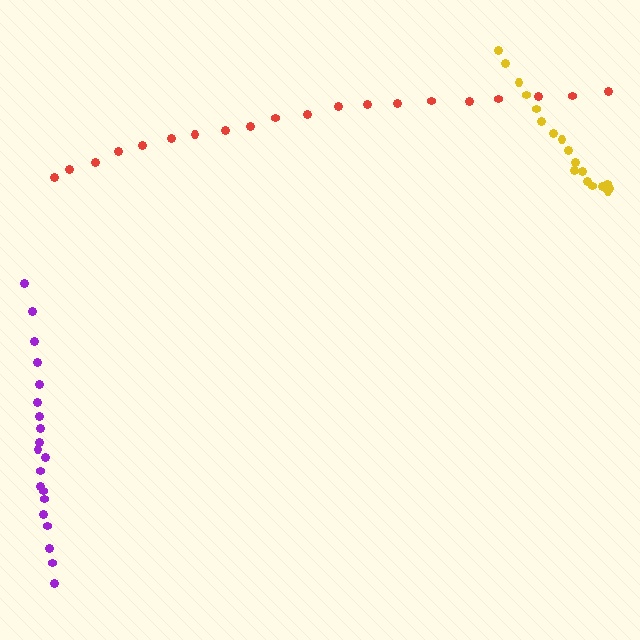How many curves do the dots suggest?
There are 3 distinct paths.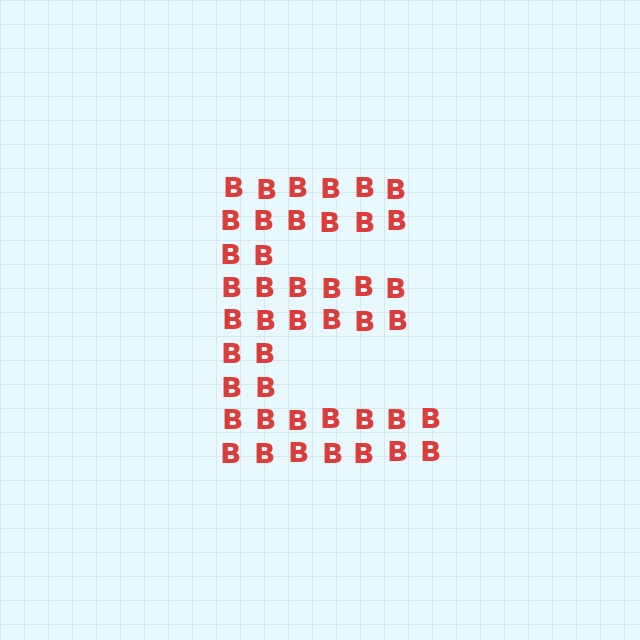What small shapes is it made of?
It is made of small letter B's.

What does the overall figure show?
The overall figure shows the letter E.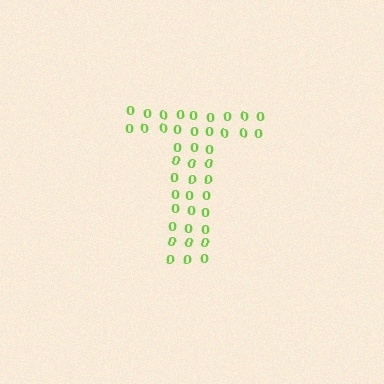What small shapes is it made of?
It is made of small digit 0's.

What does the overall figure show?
The overall figure shows the letter T.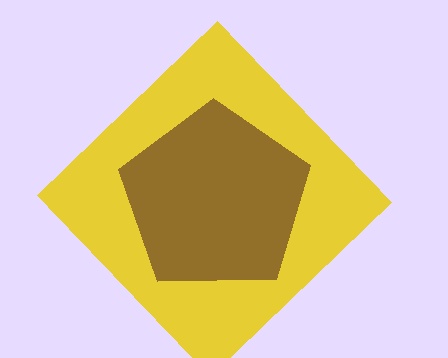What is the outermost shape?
The yellow diamond.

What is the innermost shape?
The brown pentagon.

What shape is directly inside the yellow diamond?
The brown pentagon.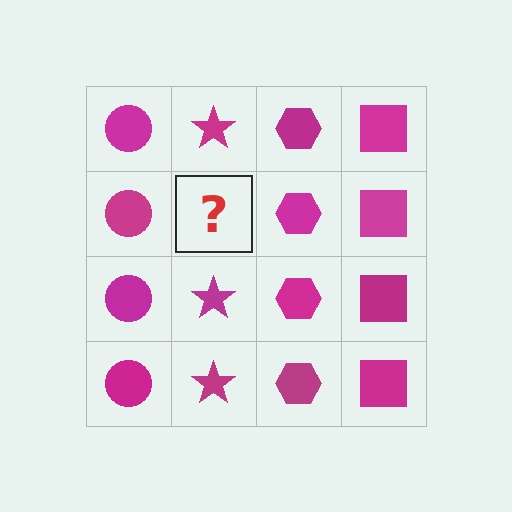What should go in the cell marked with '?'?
The missing cell should contain a magenta star.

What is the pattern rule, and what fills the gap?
The rule is that each column has a consistent shape. The gap should be filled with a magenta star.